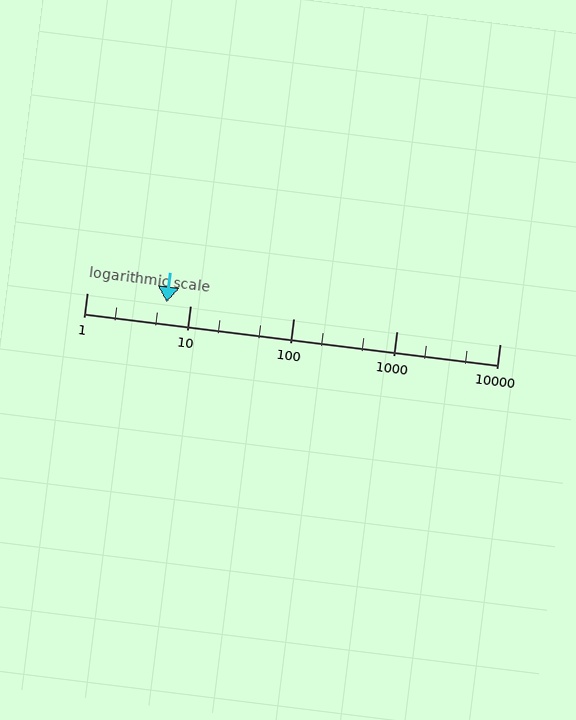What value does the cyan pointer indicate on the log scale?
The pointer indicates approximately 5.9.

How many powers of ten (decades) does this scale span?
The scale spans 4 decades, from 1 to 10000.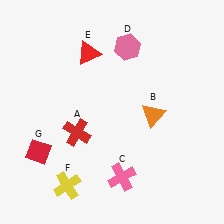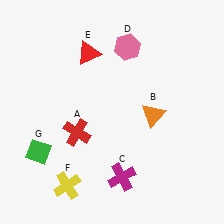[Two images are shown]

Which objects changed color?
C changed from pink to magenta. G changed from red to green.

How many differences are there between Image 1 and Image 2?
There are 2 differences between the two images.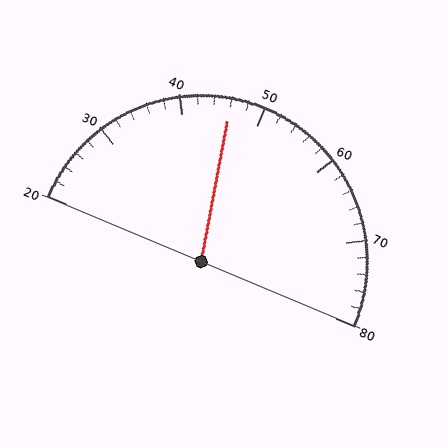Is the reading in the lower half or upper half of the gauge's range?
The reading is in the lower half of the range (20 to 80).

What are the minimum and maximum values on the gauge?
The gauge ranges from 20 to 80.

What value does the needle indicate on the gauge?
The needle indicates approximately 46.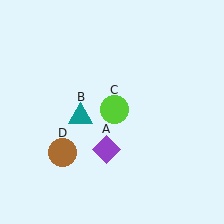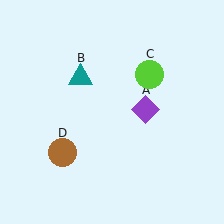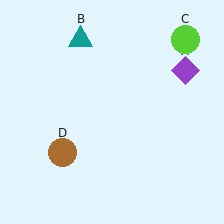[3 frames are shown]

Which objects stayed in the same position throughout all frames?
Brown circle (object D) remained stationary.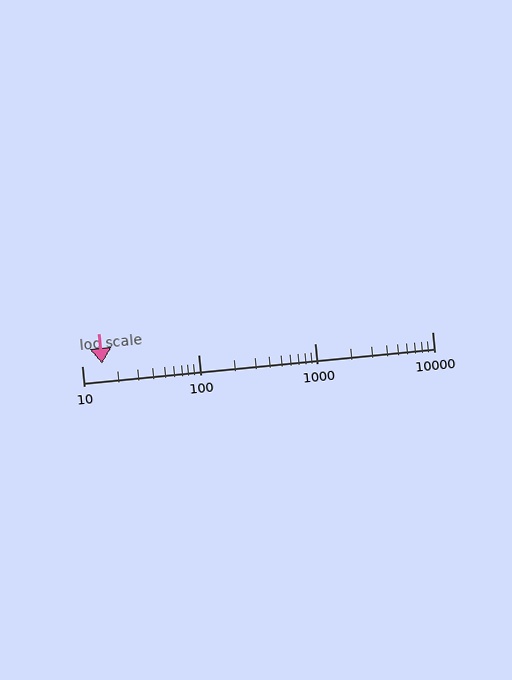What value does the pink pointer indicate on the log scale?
The pointer indicates approximately 15.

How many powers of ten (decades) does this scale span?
The scale spans 3 decades, from 10 to 10000.